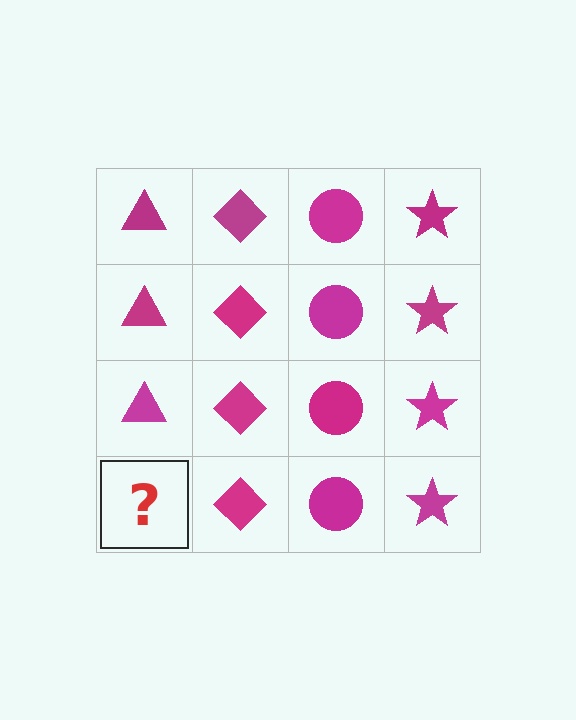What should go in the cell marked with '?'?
The missing cell should contain a magenta triangle.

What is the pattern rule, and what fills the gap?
The rule is that each column has a consistent shape. The gap should be filled with a magenta triangle.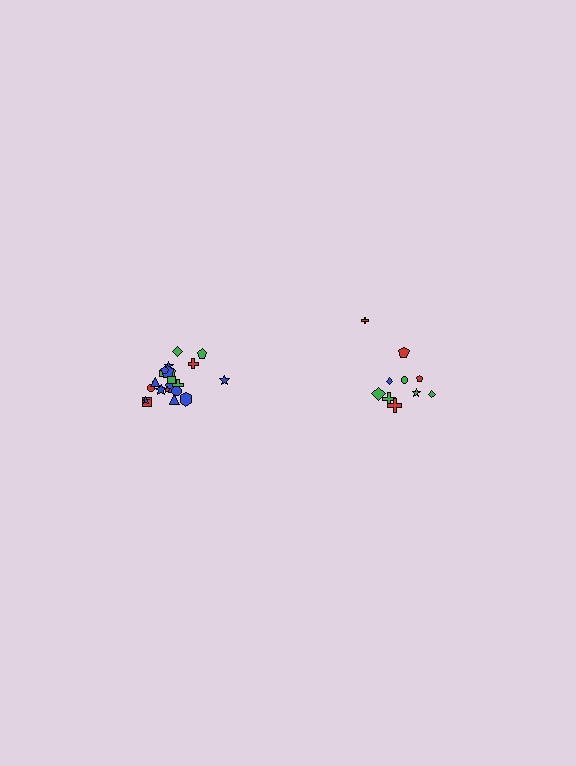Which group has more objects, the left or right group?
The left group.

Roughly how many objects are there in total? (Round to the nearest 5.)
Roughly 30 objects in total.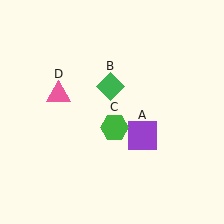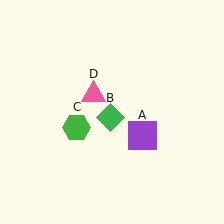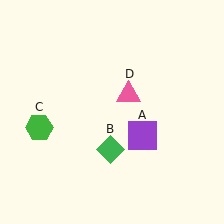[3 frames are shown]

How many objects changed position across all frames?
3 objects changed position: green diamond (object B), green hexagon (object C), pink triangle (object D).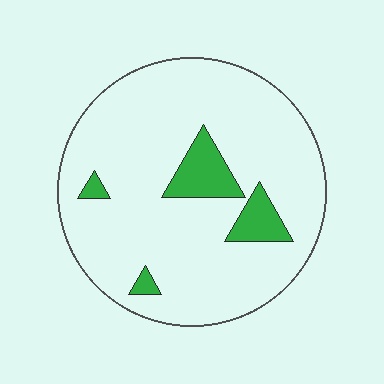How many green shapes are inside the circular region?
4.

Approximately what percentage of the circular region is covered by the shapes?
Approximately 10%.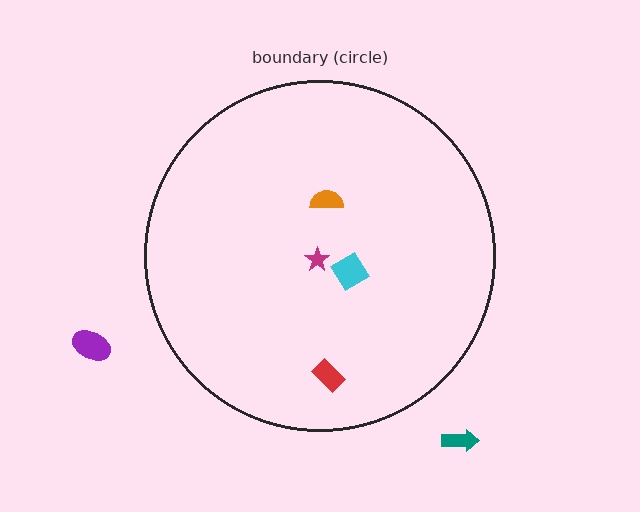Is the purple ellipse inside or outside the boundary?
Outside.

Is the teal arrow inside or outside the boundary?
Outside.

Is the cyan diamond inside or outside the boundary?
Inside.